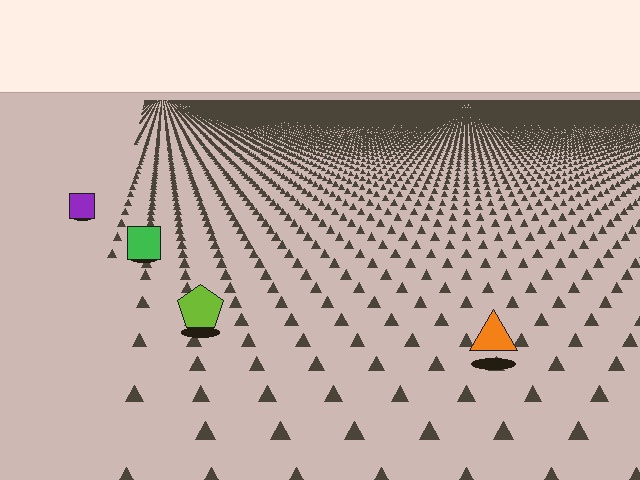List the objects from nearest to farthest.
From nearest to farthest: the orange triangle, the lime pentagon, the green square, the purple square.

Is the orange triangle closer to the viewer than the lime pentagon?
Yes. The orange triangle is closer — you can tell from the texture gradient: the ground texture is coarser near it.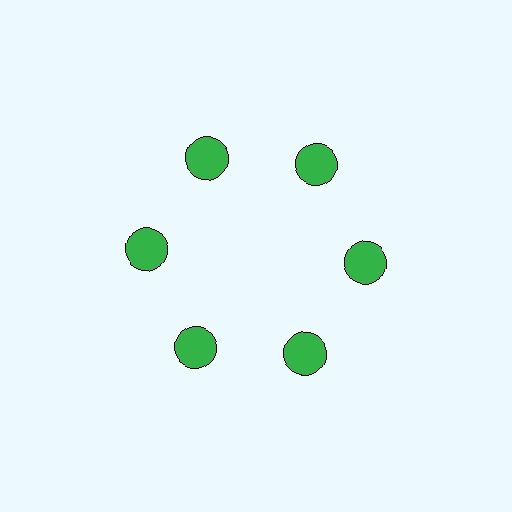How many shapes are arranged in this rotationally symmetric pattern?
There are 6 shapes, arranged in 6 groups of 1.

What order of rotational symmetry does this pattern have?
This pattern has 6-fold rotational symmetry.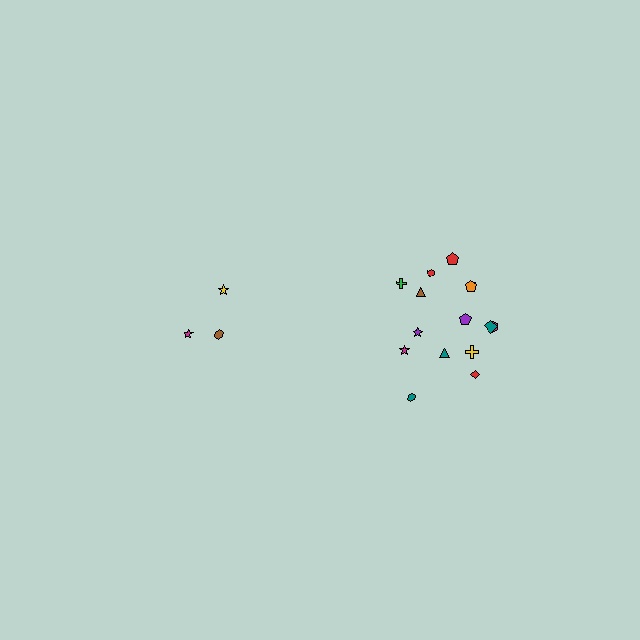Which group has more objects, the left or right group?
The right group.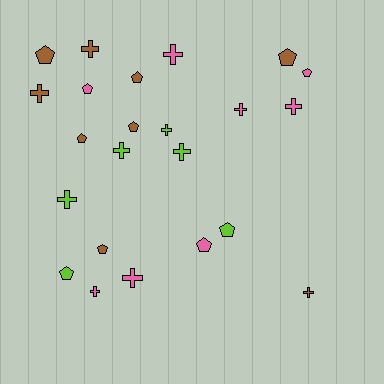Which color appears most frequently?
Brown, with 9 objects.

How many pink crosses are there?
There are 5 pink crosses.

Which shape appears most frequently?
Cross, with 12 objects.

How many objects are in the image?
There are 23 objects.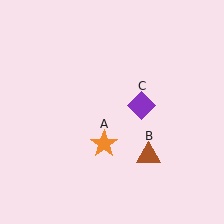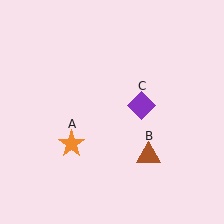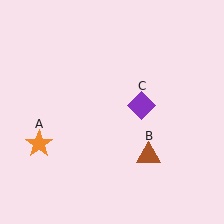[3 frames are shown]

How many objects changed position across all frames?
1 object changed position: orange star (object A).